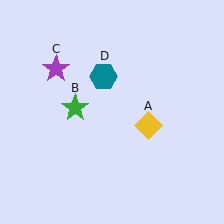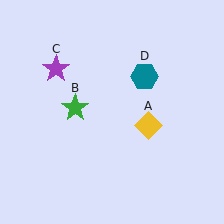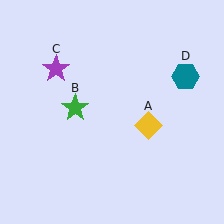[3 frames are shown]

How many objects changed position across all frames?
1 object changed position: teal hexagon (object D).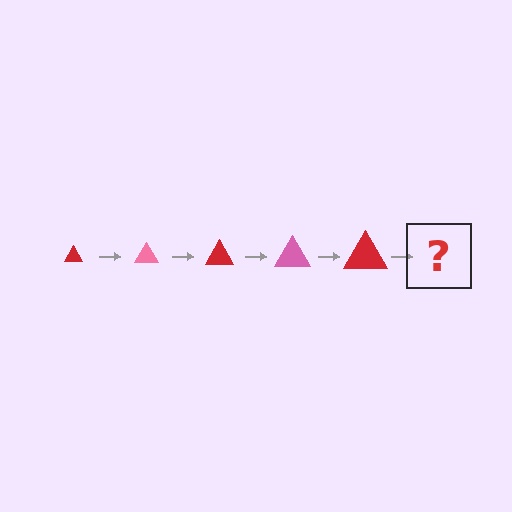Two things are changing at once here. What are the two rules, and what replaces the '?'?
The two rules are that the triangle grows larger each step and the color cycles through red and pink. The '?' should be a pink triangle, larger than the previous one.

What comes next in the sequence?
The next element should be a pink triangle, larger than the previous one.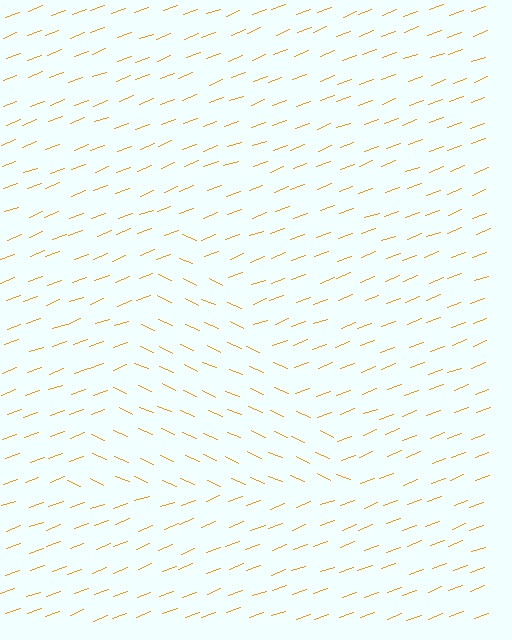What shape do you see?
I see a triangle.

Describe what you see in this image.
The image is filled with small orange line segments. A triangle region in the image has lines oriented differently from the surrounding lines, creating a visible texture boundary.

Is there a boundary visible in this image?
Yes, there is a texture boundary formed by a change in line orientation.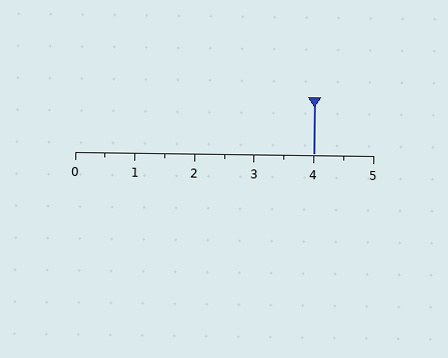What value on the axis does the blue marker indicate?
The marker indicates approximately 4.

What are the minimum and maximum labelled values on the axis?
The axis runs from 0 to 5.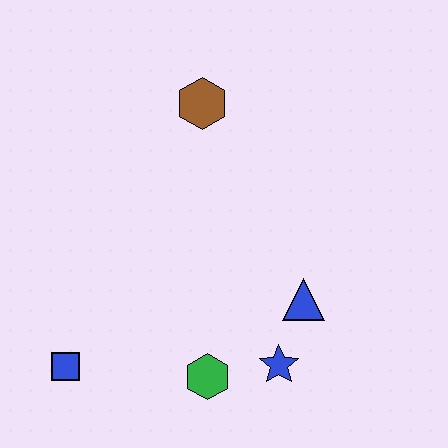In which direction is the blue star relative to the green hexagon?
The blue star is to the right of the green hexagon.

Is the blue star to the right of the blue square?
Yes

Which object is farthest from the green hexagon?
The brown hexagon is farthest from the green hexagon.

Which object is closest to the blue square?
The green hexagon is closest to the blue square.